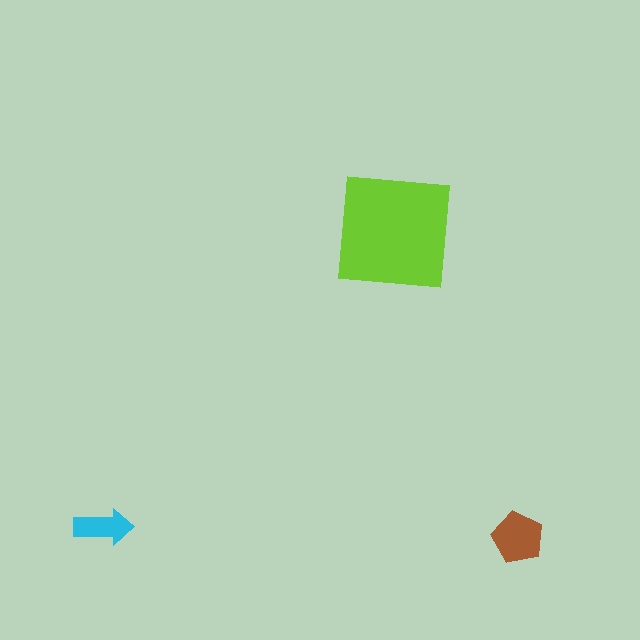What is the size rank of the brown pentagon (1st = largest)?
2nd.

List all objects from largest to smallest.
The lime square, the brown pentagon, the cyan arrow.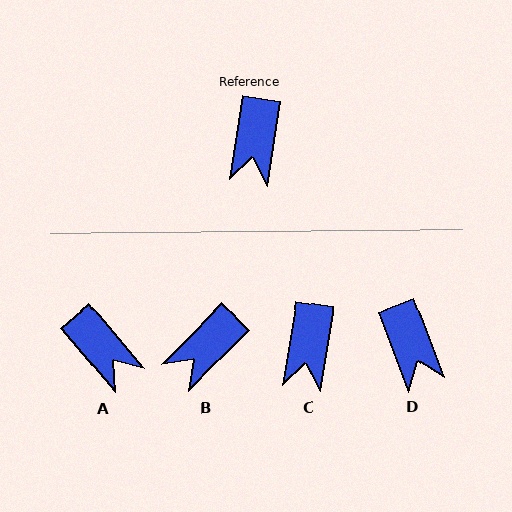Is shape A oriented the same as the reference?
No, it is off by about 49 degrees.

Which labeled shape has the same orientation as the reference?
C.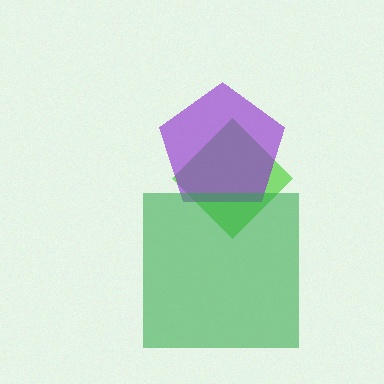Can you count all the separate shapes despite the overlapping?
Yes, there are 3 separate shapes.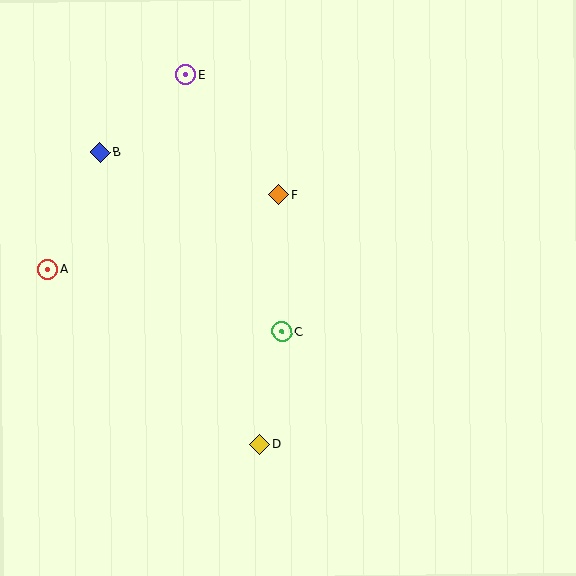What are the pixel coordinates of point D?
Point D is at (260, 445).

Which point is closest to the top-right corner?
Point F is closest to the top-right corner.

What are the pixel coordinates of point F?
Point F is at (279, 195).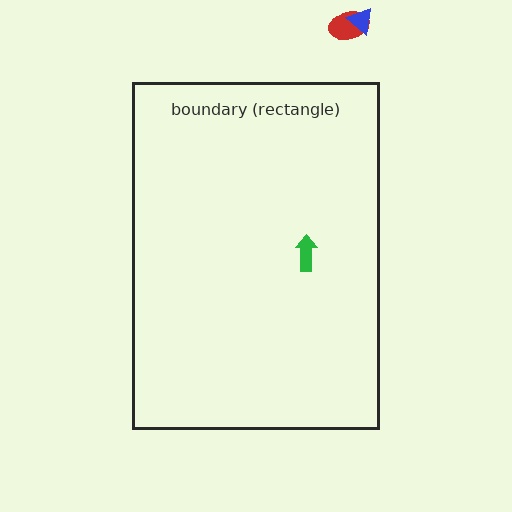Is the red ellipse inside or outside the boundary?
Outside.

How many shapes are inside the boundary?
1 inside, 2 outside.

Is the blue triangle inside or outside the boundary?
Outside.